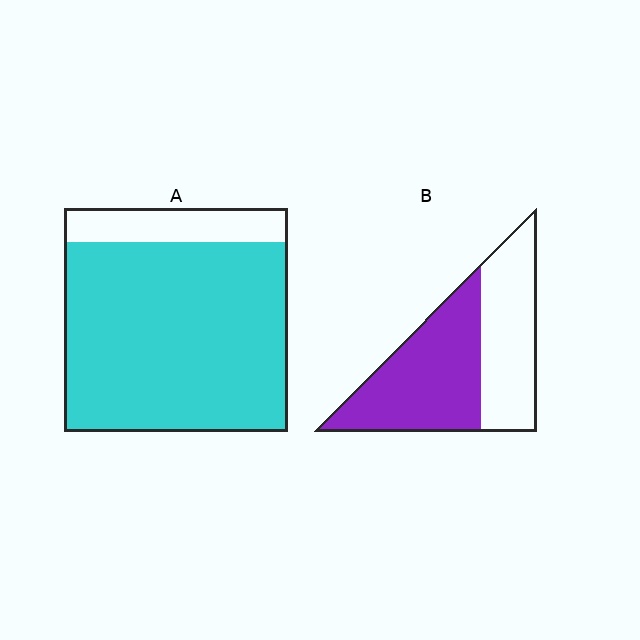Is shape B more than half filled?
Yes.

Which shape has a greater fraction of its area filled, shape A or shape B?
Shape A.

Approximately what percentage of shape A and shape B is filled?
A is approximately 85% and B is approximately 55%.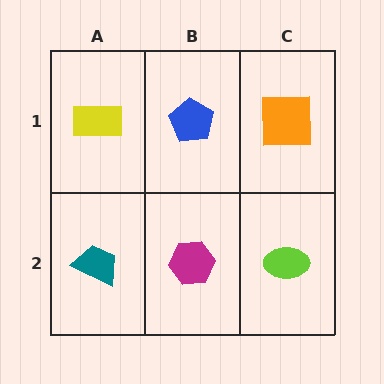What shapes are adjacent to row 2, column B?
A blue pentagon (row 1, column B), a teal trapezoid (row 2, column A), a lime ellipse (row 2, column C).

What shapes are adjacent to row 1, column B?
A magenta hexagon (row 2, column B), a yellow rectangle (row 1, column A), an orange square (row 1, column C).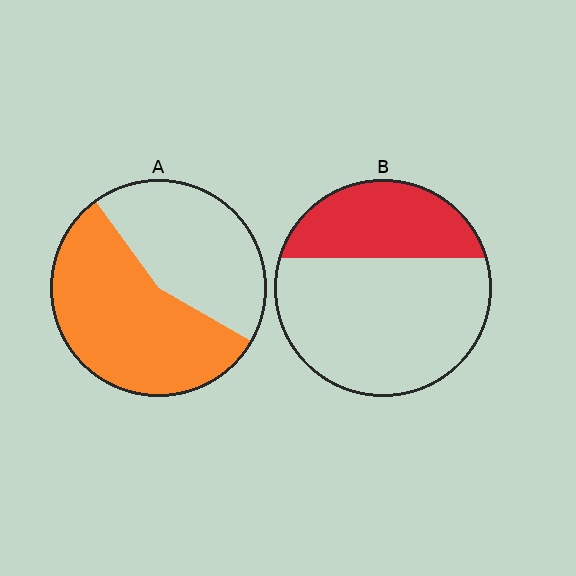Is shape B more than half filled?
No.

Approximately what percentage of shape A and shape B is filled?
A is approximately 55% and B is approximately 35%.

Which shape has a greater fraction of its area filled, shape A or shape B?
Shape A.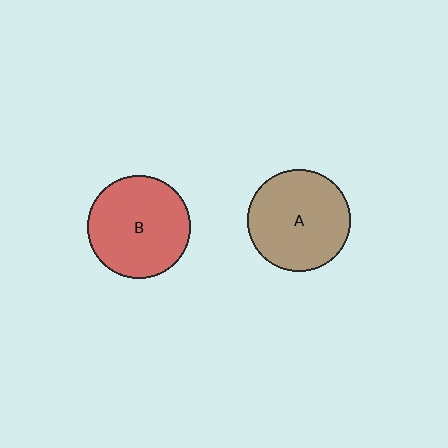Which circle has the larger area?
Circle B (red).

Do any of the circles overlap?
No, none of the circles overlap.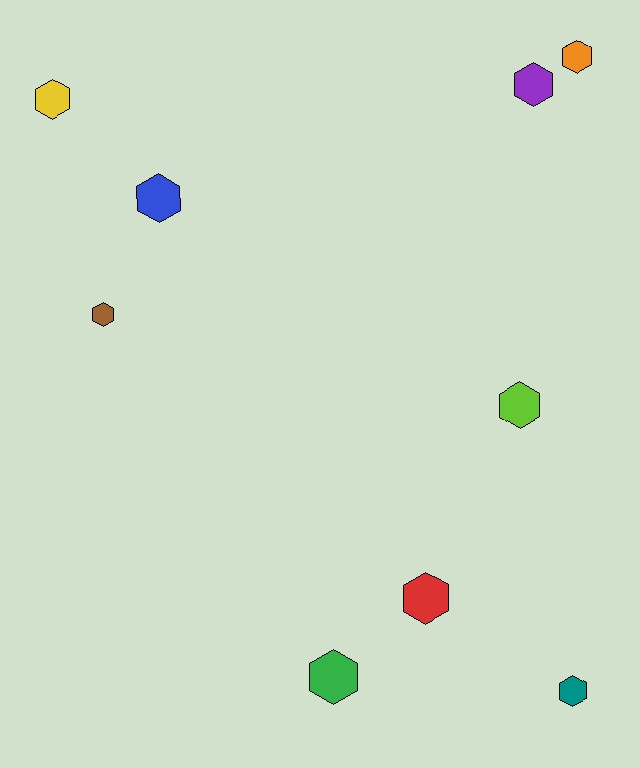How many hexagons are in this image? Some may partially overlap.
There are 9 hexagons.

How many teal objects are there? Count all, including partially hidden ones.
There is 1 teal object.